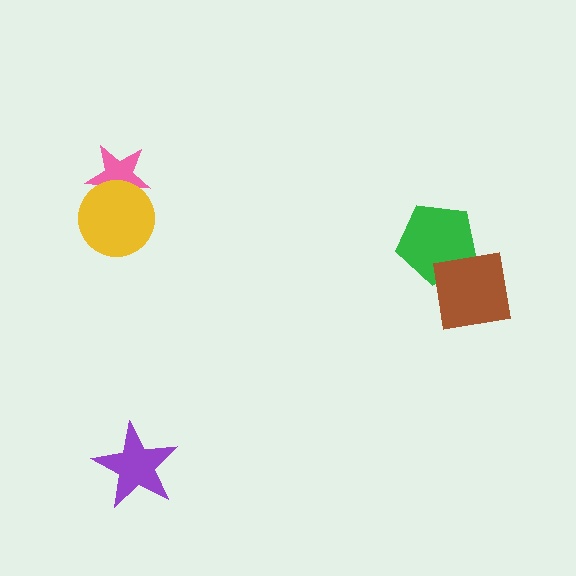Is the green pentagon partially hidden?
Yes, it is partially covered by another shape.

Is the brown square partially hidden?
No, no other shape covers it.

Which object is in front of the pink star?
The yellow circle is in front of the pink star.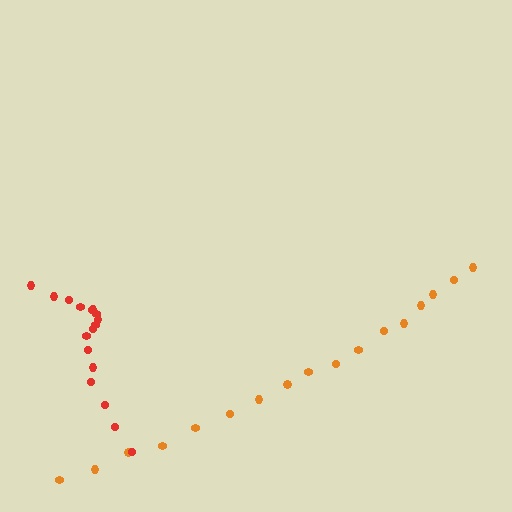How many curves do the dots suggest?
There are 2 distinct paths.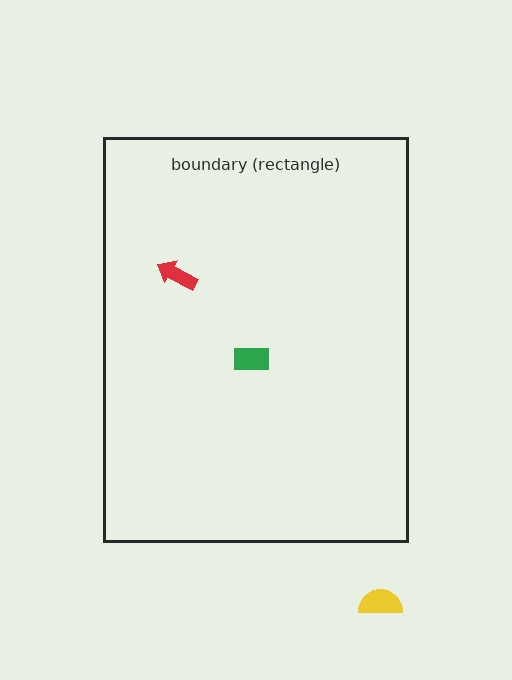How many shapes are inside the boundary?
2 inside, 1 outside.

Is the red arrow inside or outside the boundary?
Inside.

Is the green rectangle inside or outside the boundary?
Inside.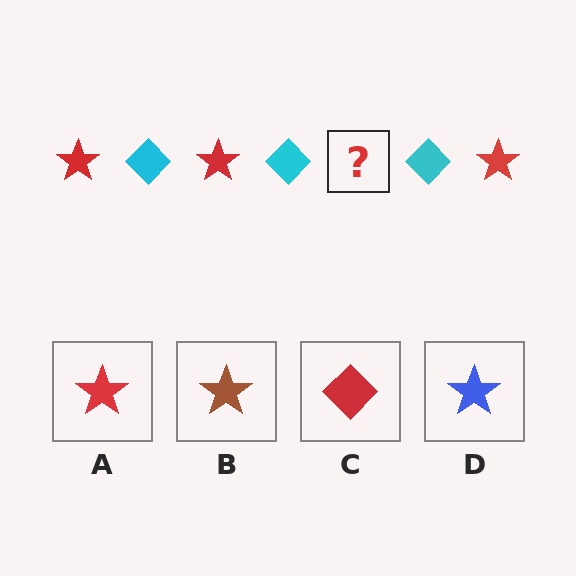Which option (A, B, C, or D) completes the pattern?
A.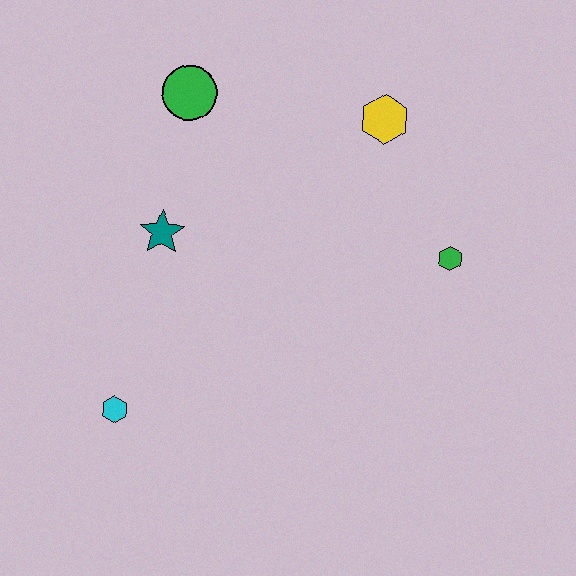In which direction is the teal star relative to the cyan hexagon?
The teal star is above the cyan hexagon.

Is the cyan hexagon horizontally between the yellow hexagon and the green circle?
No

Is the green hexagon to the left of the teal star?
No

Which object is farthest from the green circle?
The cyan hexagon is farthest from the green circle.